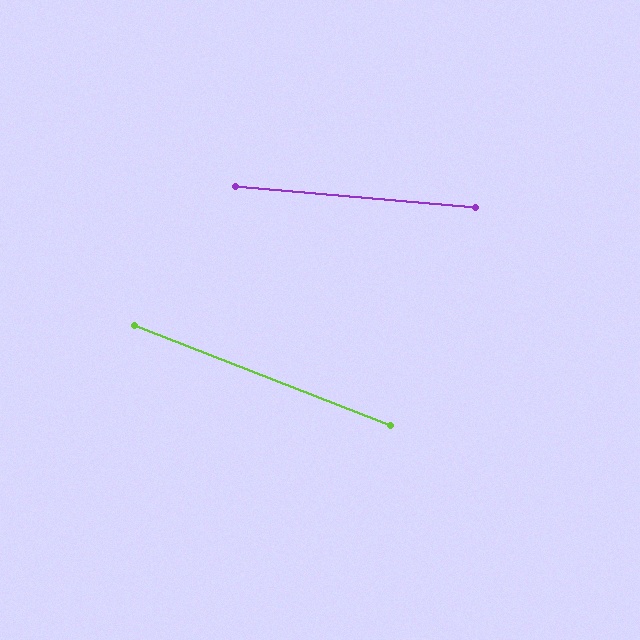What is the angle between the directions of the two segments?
Approximately 16 degrees.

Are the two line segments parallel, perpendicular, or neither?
Neither parallel nor perpendicular — they differ by about 16°.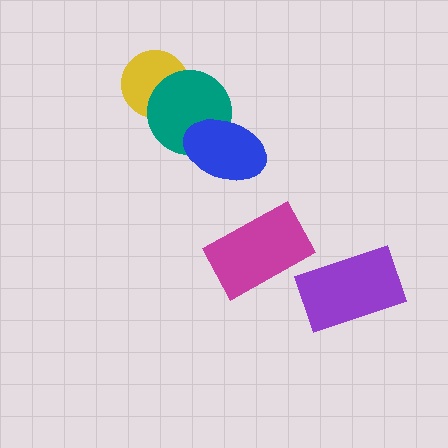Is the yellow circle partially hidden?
Yes, it is partially covered by another shape.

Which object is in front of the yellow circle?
The teal circle is in front of the yellow circle.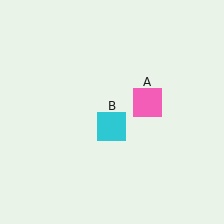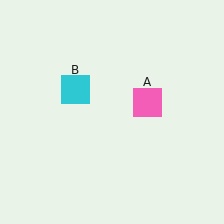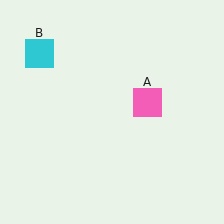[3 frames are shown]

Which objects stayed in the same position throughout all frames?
Pink square (object A) remained stationary.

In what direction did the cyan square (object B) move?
The cyan square (object B) moved up and to the left.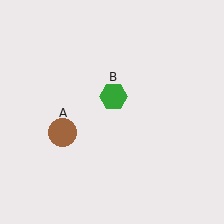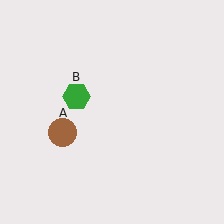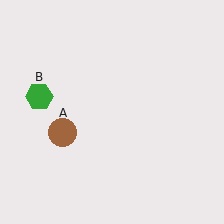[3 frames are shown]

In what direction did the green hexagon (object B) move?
The green hexagon (object B) moved left.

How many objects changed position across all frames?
1 object changed position: green hexagon (object B).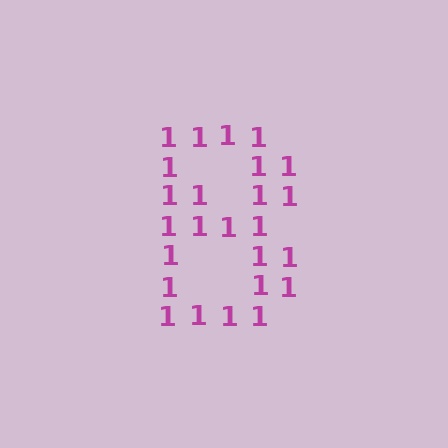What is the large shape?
The large shape is the digit 8.